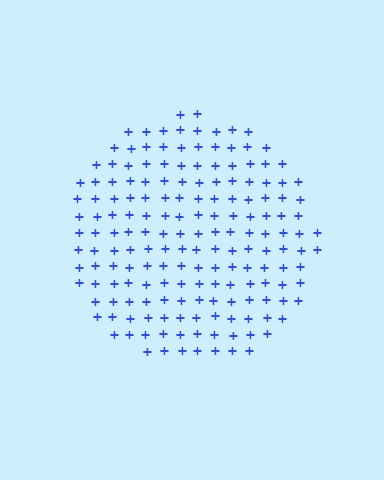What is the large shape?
The large shape is a circle.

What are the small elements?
The small elements are plus signs.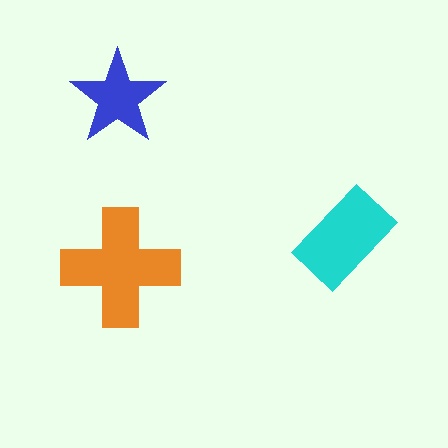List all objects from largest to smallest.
The orange cross, the cyan rectangle, the blue star.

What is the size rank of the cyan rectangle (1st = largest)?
2nd.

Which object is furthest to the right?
The cyan rectangle is rightmost.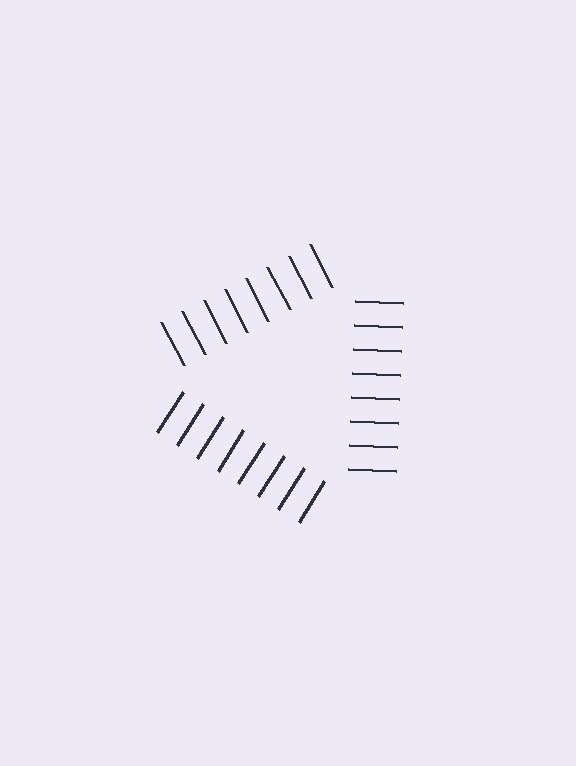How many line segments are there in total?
24 — 8 along each of the 3 edges.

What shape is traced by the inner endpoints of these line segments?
An illusory triangle — the line segments terminate on its edges but no continuous stroke is drawn.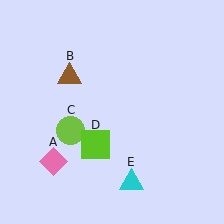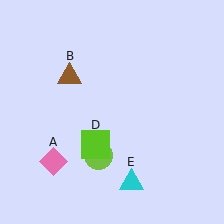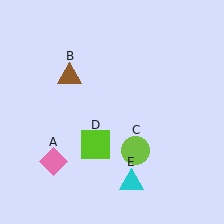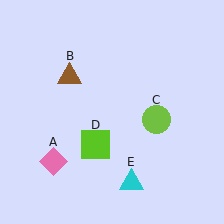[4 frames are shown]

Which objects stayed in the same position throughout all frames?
Pink diamond (object A) and brown triangle (object B) and lime square (object D) and cyan triangle (object E) remained stationary.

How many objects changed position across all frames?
1 object changed position: lime circle (object C).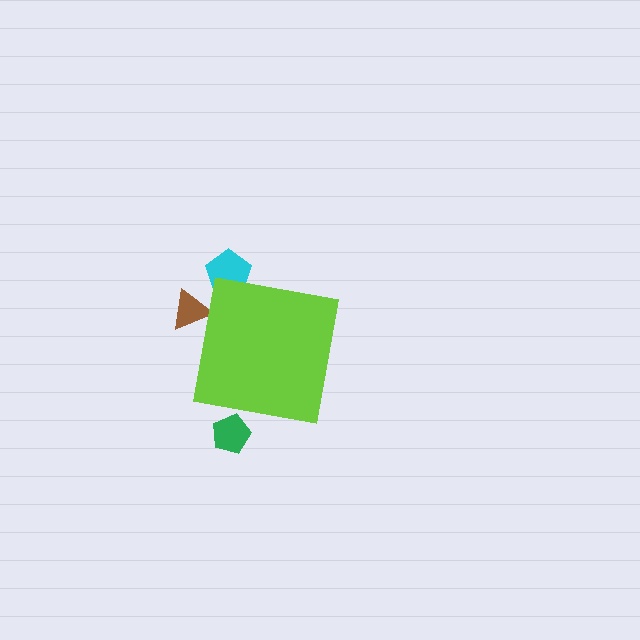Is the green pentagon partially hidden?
Yes, the green pentagon is partially hidden behind the lime square.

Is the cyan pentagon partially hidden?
Yes, the cyan pentagon is partially hidden behind the lime square.